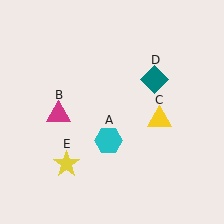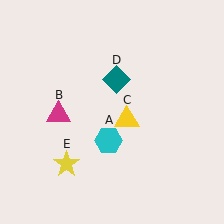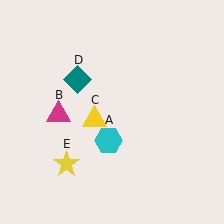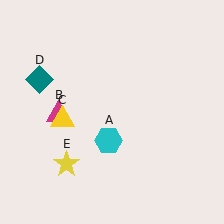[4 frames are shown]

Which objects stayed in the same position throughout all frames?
Cyan hexagon (object A) and magenta triangle (object B) and yellow star (object E) remained stationary.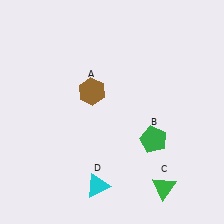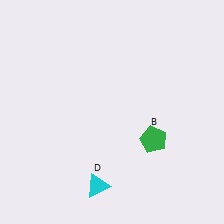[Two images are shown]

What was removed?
The green triangle (C), the brown hexagon (A) were removed in Image 2.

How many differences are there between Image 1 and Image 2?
There are 2 differences between the two images.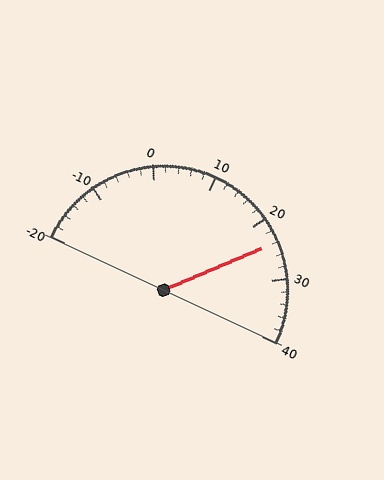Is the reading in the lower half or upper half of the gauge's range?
The reading is in the upper half of the range (-20 to 40).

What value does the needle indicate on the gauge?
The needle indicates approximately 24.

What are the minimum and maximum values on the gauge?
The gauge ranges from -20 to 40.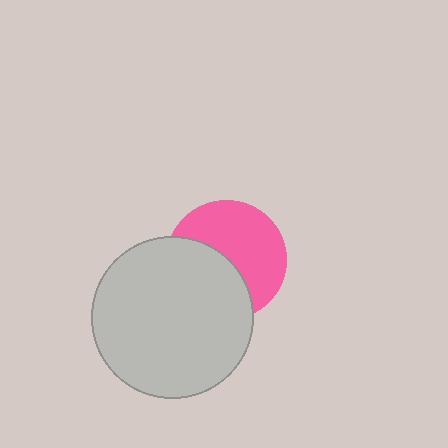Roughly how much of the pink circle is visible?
About half of it is visible (roughly 55%).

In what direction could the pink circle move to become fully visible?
The pink circle could move toward the upper-right. That would shift it out from behind the light gray circle entirely.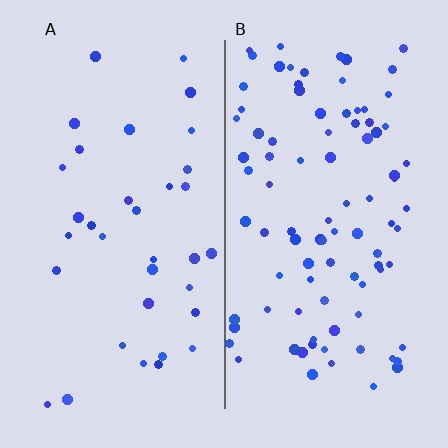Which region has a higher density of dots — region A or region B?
B (the right).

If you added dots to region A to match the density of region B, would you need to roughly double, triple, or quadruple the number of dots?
Approximately triple.